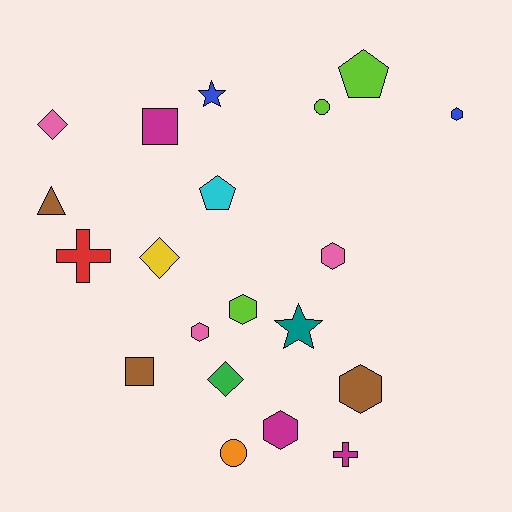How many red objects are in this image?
There is 1 red object.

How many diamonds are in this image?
There are 3 diamonds.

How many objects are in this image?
There are 20 objects.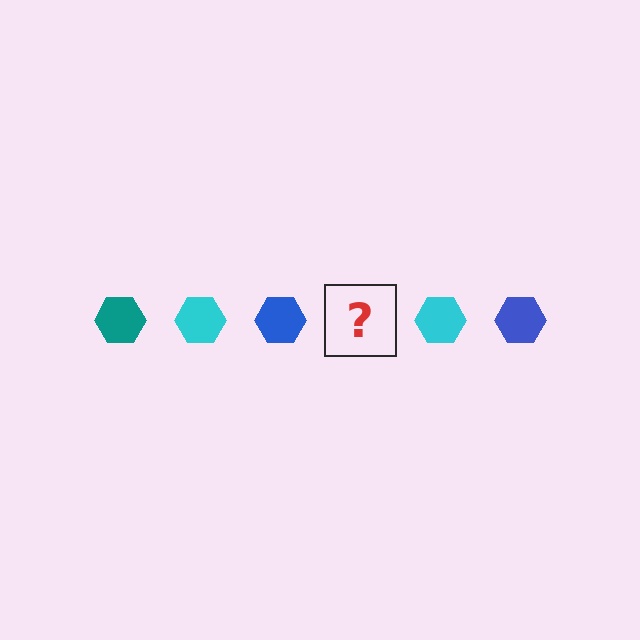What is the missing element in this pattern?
The missing element is a teal hexagon.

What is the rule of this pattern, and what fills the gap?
The rule is that the pattern cycles through teal, cyan, blue hexagons. The gap should be filled with a teal hexagon.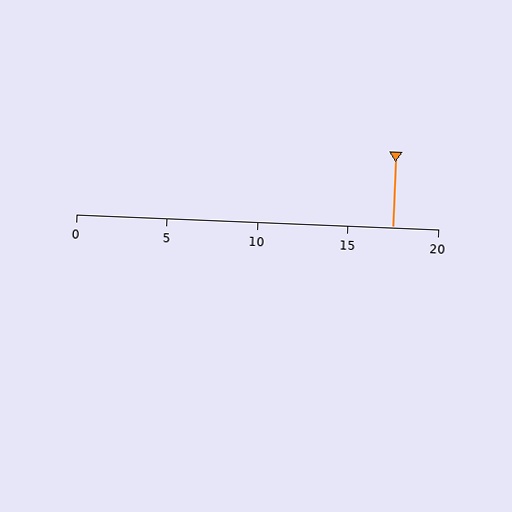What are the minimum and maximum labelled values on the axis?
The axis runs from 0 to 20.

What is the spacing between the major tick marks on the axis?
The major ticks are spaced 5 apart.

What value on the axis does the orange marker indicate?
The marker indicates approximately 17.5.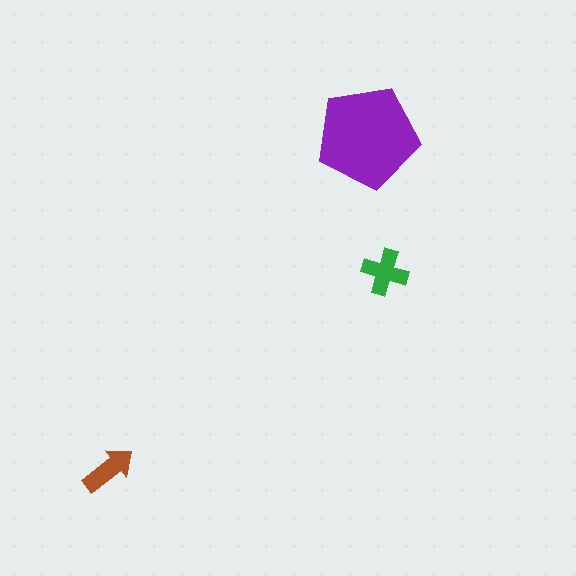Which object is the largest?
The purple pentagon.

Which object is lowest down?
The brown arrow is bottommost.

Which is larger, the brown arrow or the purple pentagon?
The purple pentagon.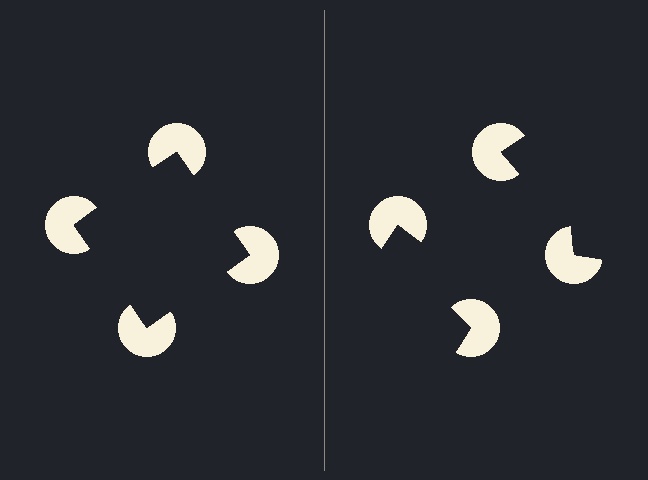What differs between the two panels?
The pac-man discs are positioned identically on both sides; only the wedge orientations differ. On the left they align to a square; on the right they are misaligned.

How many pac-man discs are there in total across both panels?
8 — 4 on each side.